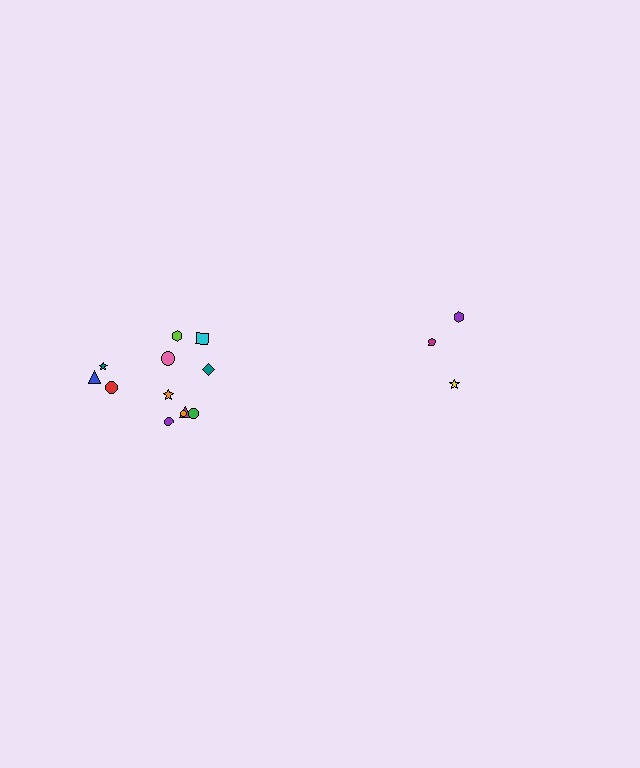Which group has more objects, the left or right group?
The left group.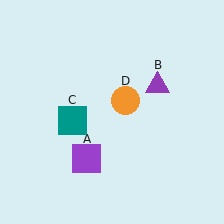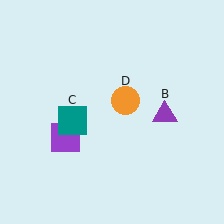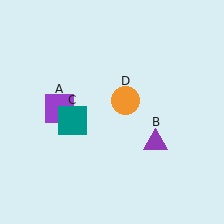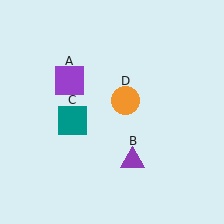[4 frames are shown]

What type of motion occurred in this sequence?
The purple square (object A), purple triangle (object B) rotated clockwise around the center of the scene.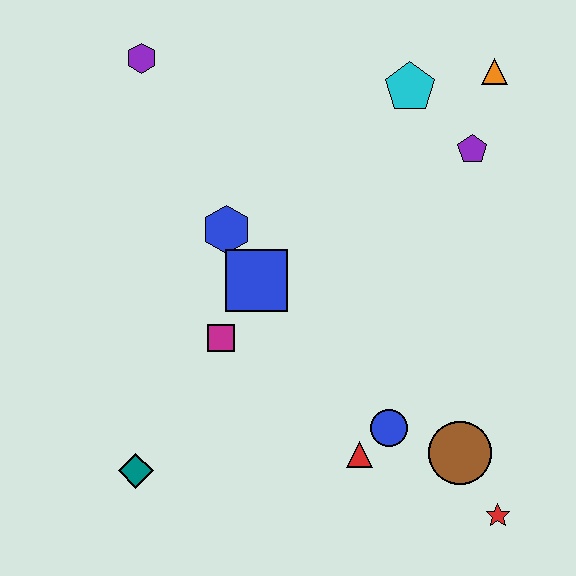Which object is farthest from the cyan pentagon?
The teal diamond is farthest from the cyan pentagon.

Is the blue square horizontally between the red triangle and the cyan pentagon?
No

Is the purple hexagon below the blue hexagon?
No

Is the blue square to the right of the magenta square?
Yes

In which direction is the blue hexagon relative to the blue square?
The blue hexagon is above the blue square.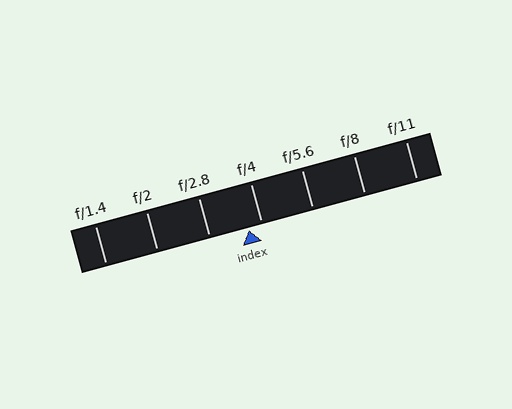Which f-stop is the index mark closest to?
The index mark is closest to f/4.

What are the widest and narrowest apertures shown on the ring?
The widest aperture shown is f/1.4 and the narrowest is f/11.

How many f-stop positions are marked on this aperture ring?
There are 7 f-stop positions marked.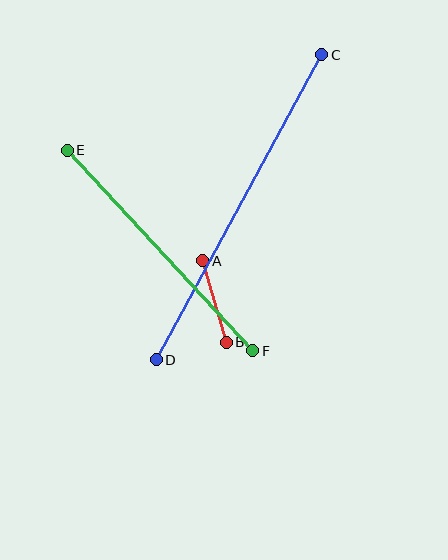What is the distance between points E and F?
The distance is approximately 273 pixels.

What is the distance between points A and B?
The distance is approximately 85 pixels.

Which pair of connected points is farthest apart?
Points C and D are farthest apart.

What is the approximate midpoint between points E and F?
The midpoint is at approximately (160, 250) pixels.